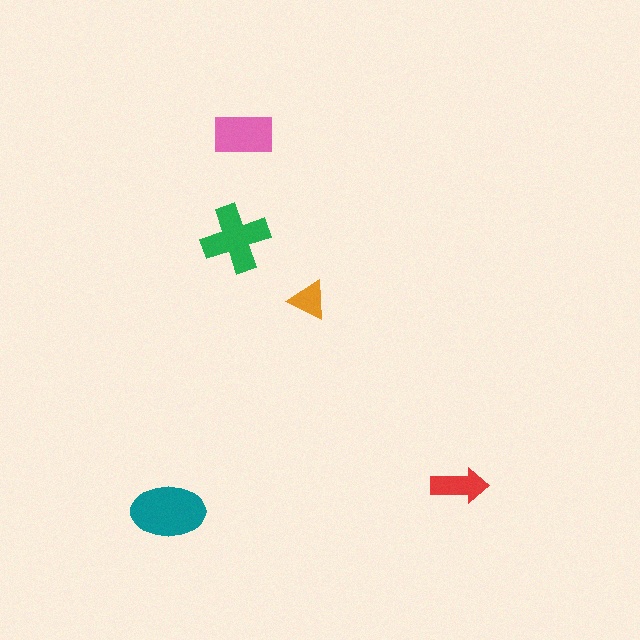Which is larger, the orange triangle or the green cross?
The green cross.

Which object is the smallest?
The orange triangle.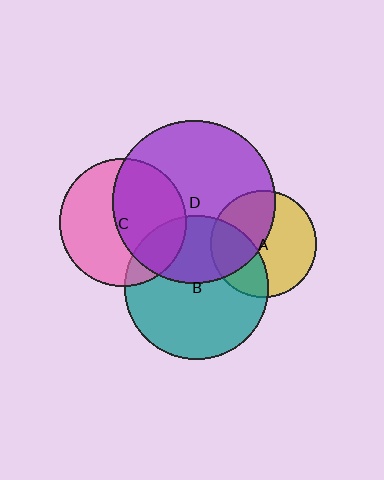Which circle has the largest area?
Circle D (purple).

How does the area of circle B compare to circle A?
Approximately 1.8 times.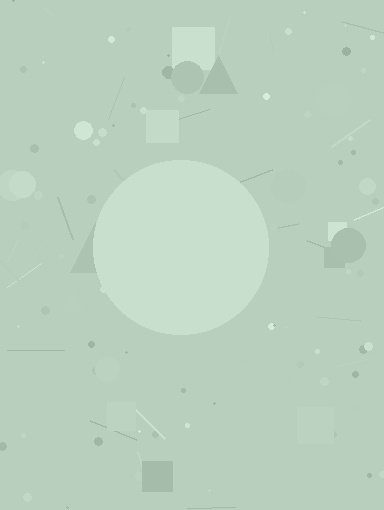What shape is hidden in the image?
A circle is hidden in the image.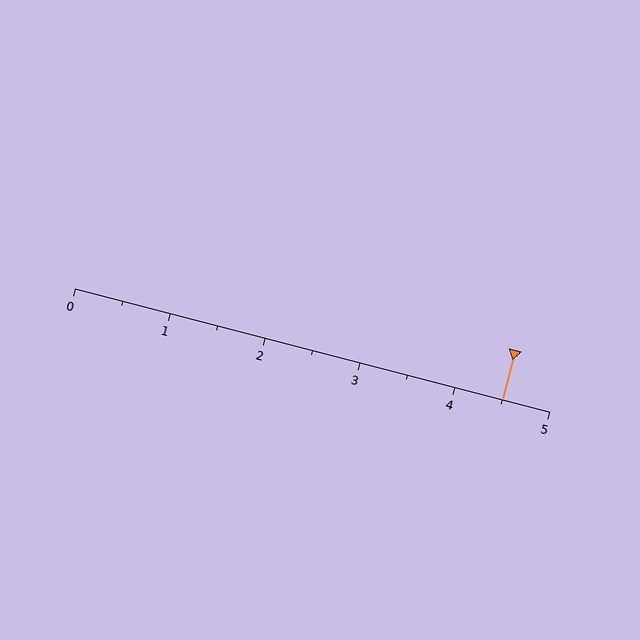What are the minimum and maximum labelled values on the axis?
The axis runs from 0 to 5.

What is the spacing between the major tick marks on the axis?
The major ticks are spaced 1 apart.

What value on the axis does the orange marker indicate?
The marker indicates approximately 4.5.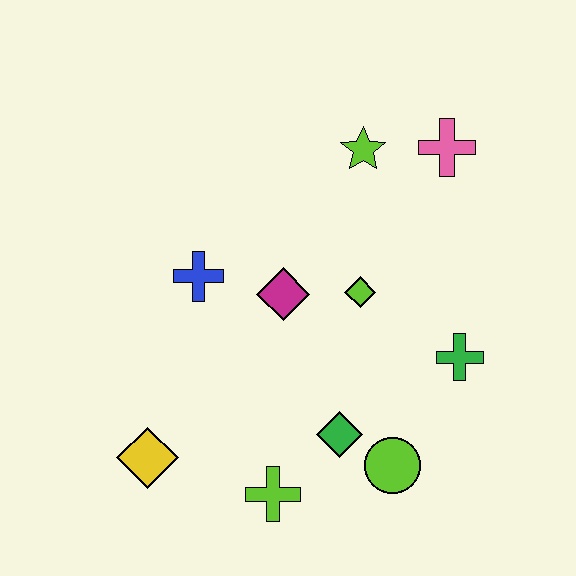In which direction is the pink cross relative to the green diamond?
The pink cross is above the green diamond.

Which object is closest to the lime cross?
The green diamond is closest to the lime cross.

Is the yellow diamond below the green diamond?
Yes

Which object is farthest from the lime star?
The yellow diamond is farthest from the lime star.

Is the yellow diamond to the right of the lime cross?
No